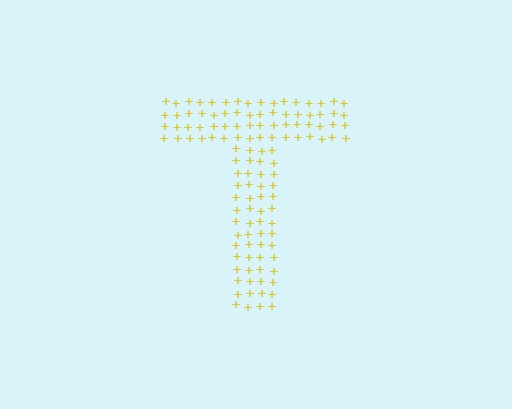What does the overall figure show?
The overall figure shows the letter T.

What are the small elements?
The small elements are plus signs.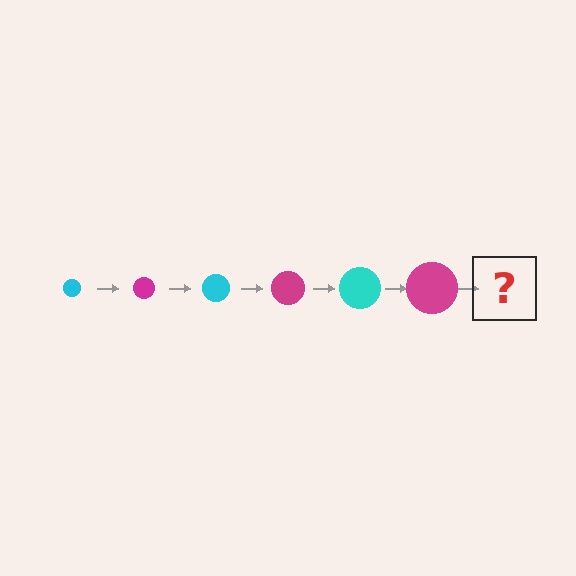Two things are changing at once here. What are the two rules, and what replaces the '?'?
The two rules are that the circle grows larger each step and the color cycles through cyan and magenta. The '?' should be a cyan circle, larger than the previous one.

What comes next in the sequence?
The next element should be a cyan circle, larger than the previous one.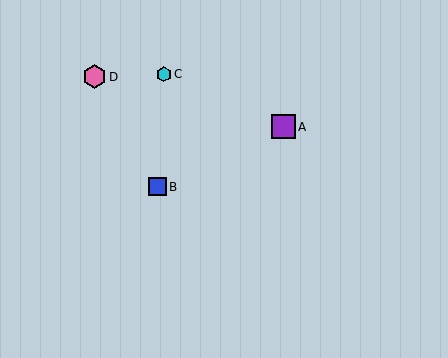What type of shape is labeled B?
Shape B is a blue square.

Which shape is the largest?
The purple square (labeled A) is the largest.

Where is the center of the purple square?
The center of the purple square is at (283, 127).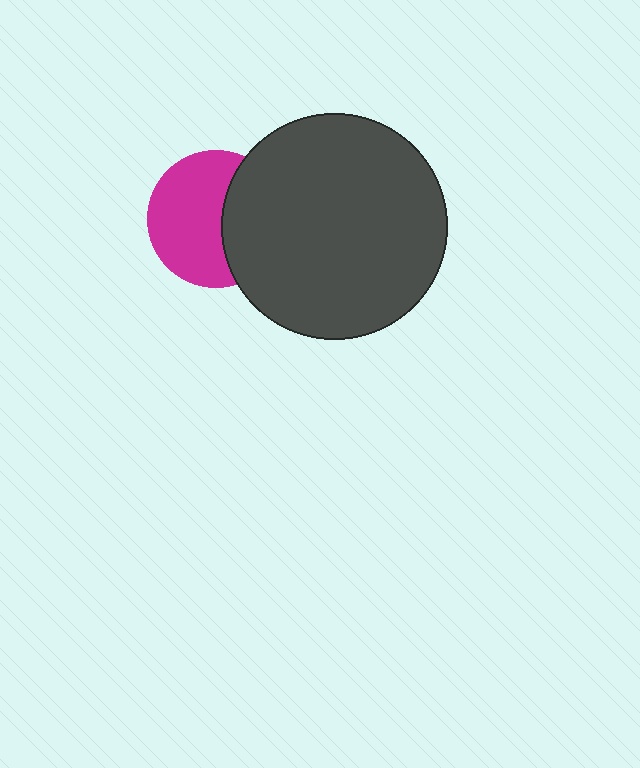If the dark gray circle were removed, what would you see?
You would see the complete magenta circle.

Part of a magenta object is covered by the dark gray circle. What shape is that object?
It is a circle.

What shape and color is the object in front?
The object in front is a dark gray circle.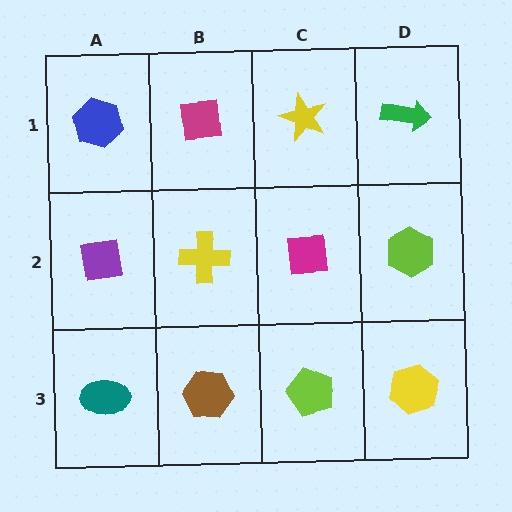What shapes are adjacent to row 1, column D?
A lime hexagon (row 2, column D), a yellow star (row 1, column C).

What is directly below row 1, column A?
A purple square.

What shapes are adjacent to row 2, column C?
A yellow star (row 1, column C), a lime pentagon (row 3, column C), a yellow cross (row 2, column B), a lime hexagon (row 2, column D).